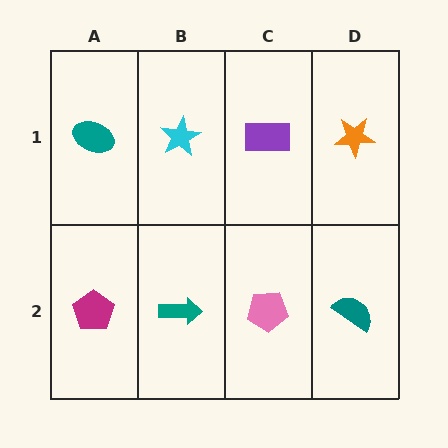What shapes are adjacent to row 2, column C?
A purple rectangle (row 1, column C), a teal arrow (row 2, column B), a teal semicircle (row 2, column D).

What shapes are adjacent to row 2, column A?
A teal ellipse (row 1, column A), a teal arrow (row 2, column B).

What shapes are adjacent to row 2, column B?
A cyan star (row 1, column B), a magenta pentagon (row 2, column A), a pink pentagon (row 2, column C).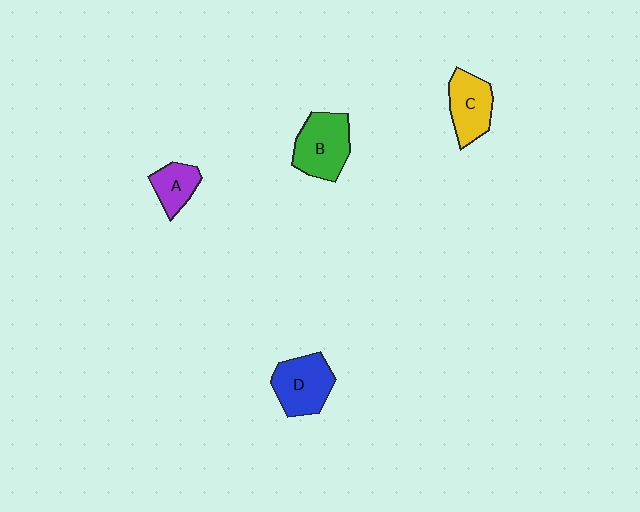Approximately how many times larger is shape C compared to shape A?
Approximately 1.4 times.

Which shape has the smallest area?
Shape A (purple).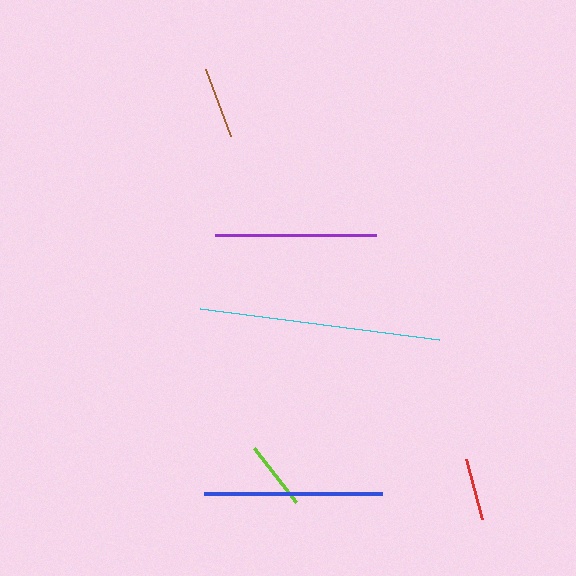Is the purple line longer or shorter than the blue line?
The blue line is longer than the purple line.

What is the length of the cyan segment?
The cyan segment is approximately 241 pixels long.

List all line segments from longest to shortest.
From longest to shortest: cyan, blue, purple, brown, lime, red.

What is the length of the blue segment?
The blue segment is approximately 177 pixels long.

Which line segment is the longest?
The cyan line is the longest at approximately 241 pixels.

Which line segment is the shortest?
The red line is the shortest at approximately 61 pixels.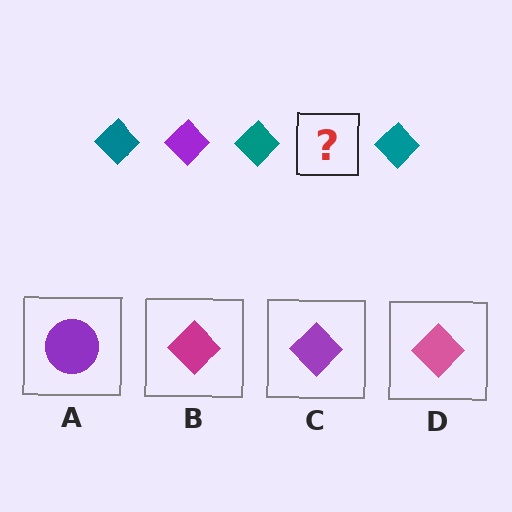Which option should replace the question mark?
Option C.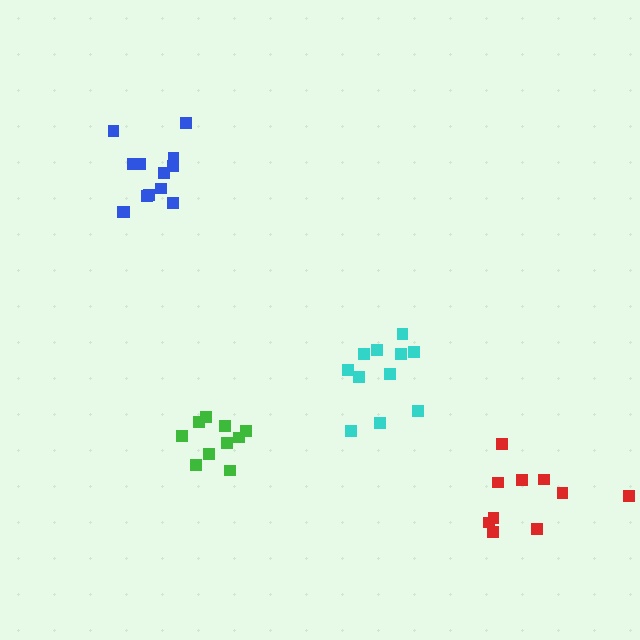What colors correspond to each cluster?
The clusters are colored: cyan, blue, green, red.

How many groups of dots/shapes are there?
There are 4 groups.